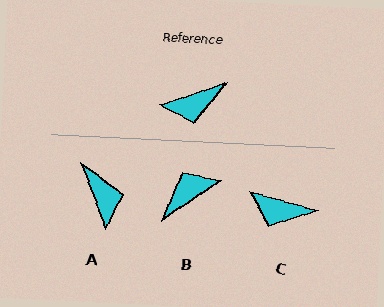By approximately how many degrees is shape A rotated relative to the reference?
Approximately 92 degrees counter-clockwise.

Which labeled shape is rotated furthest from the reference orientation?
B, about 165 degrees away.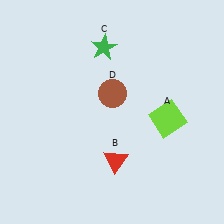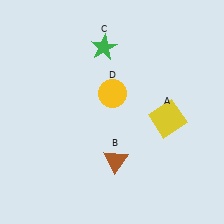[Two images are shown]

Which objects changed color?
A changed from lime to yellow. B changed from red to brown. D changed from brown to yellow.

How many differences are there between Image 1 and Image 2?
There are 3 differences between the two images.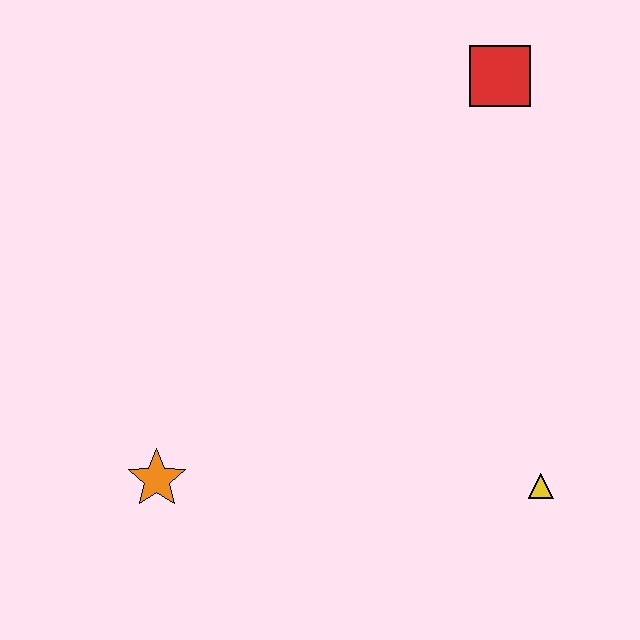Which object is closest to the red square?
The yellow triangle is closest to the red square.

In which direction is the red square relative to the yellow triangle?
The red square is above the yellow triangle.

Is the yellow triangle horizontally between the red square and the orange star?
No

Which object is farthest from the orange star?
The red square is farthest from the orange star.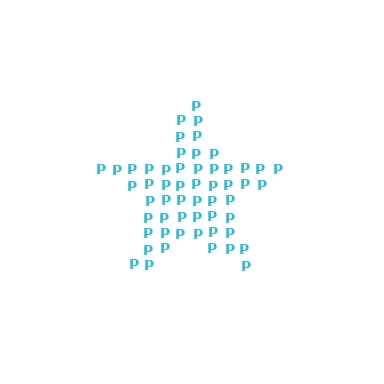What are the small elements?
The small elements are letter P's.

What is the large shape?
The large shape is a star.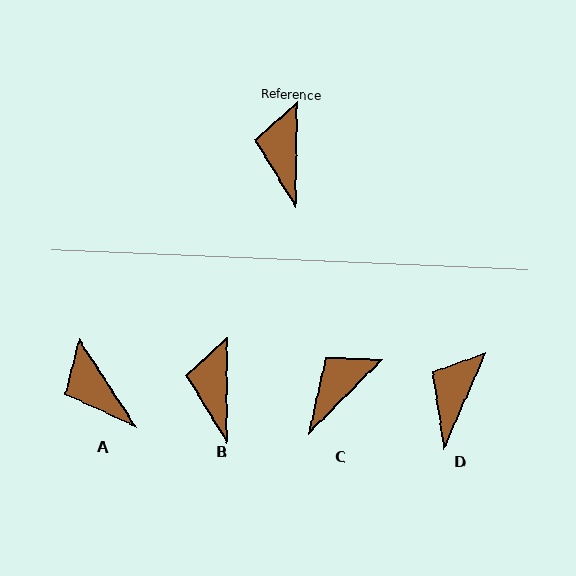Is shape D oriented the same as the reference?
No, it is off by about 23 degrees.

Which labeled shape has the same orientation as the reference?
B.